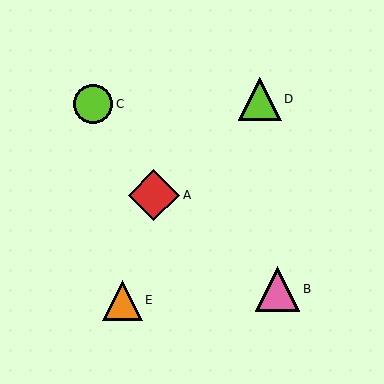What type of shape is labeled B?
Shape B is a pink triangle.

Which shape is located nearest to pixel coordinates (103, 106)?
The lime circle (labeled C) at (93, 104) is nearest to that location.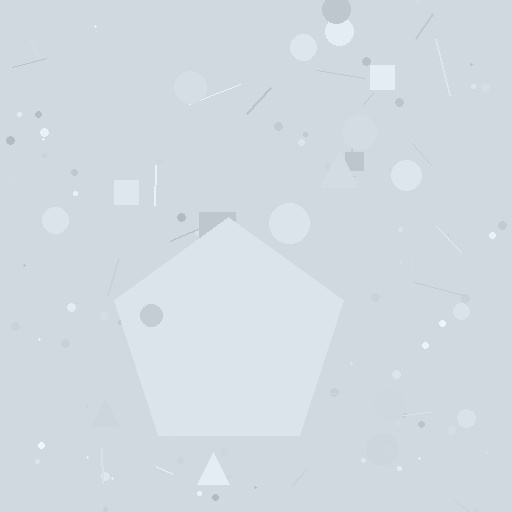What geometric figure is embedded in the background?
A pentagon is embedded in the background.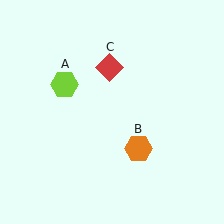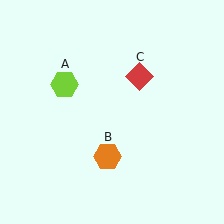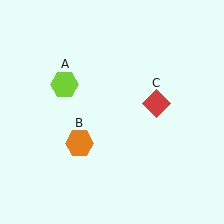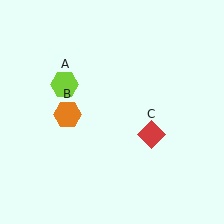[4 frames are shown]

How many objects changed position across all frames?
2 objects changed position: orange hexagon (object B), red diamond (object C).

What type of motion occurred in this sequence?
The orange hexagon (object B), red diamond (object C) rotated clockwise around the center of the scene.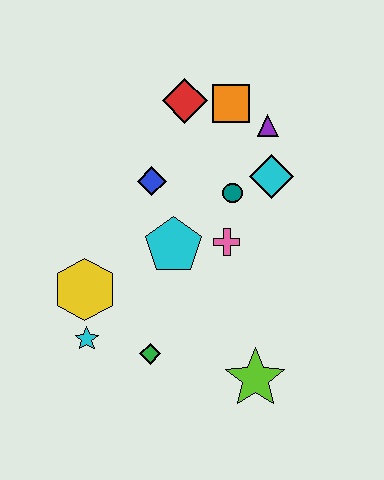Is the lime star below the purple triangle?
Yes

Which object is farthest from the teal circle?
The cyan star is farthest from the teal circle.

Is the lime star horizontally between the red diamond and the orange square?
No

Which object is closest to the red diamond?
The orange square is closest to the red diamond.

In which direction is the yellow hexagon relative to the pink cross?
The yellow hexagon is to the left of the pink cross.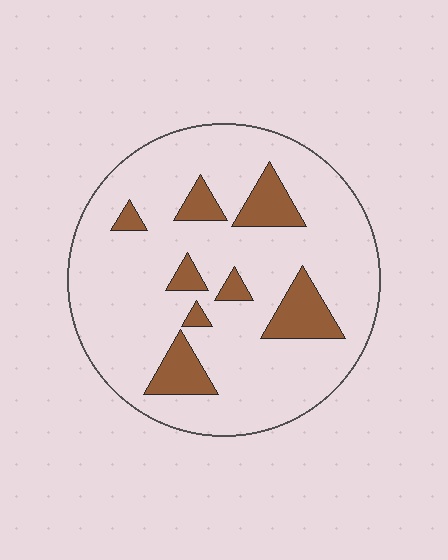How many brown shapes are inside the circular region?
8.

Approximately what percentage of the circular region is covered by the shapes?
Approximately 15%.